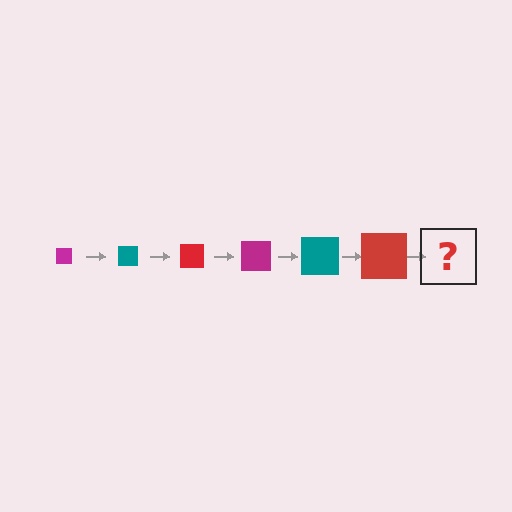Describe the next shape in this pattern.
It should be a magenta square, larger than the previous one.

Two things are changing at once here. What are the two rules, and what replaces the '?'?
The two rules are that the square grows larger each step and the color cycles through magenta, teal, and red. The '?' should be a magenta square, larger than the previous one.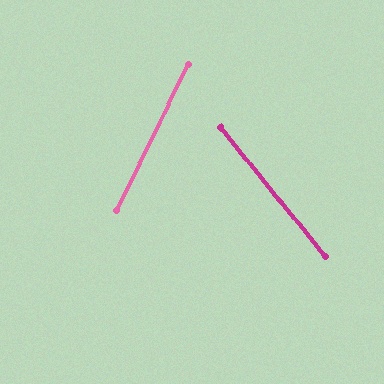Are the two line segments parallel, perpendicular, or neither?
Neither parallel nor perpendicular — they differ by about 65°.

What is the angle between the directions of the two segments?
Approximately 65 degrees.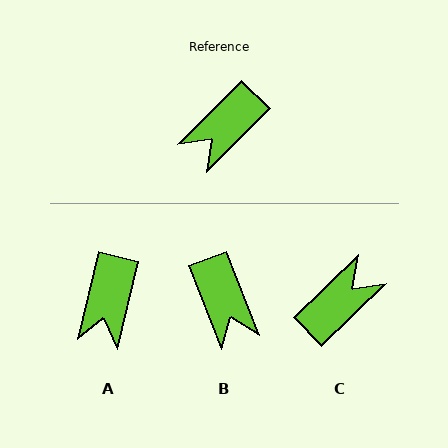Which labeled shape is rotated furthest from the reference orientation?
C, about 179 degrees away.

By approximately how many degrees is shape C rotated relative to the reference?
Approximately 179 degrees counter-clockwise.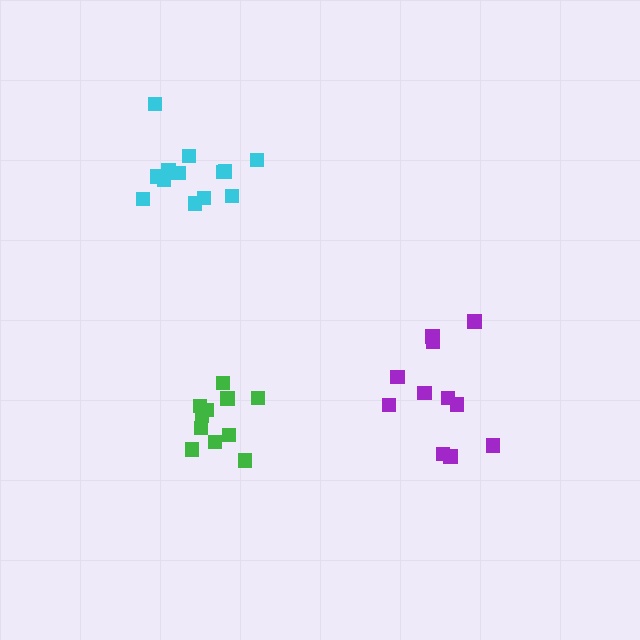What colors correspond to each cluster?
The clusters are colored: purple, green, cyan.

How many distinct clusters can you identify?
There are 3 distinct clusters.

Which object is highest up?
The cyan cluster is topmost.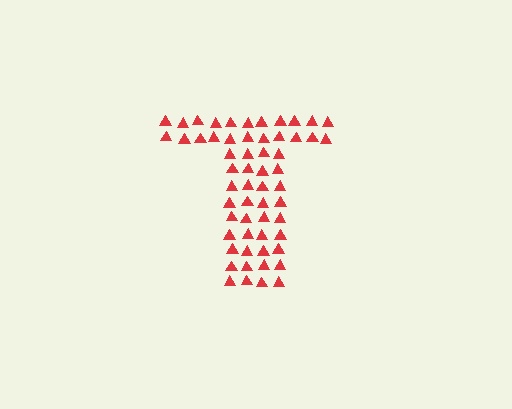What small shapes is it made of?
It is made of small triangles.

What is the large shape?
The large shape is the letter T.